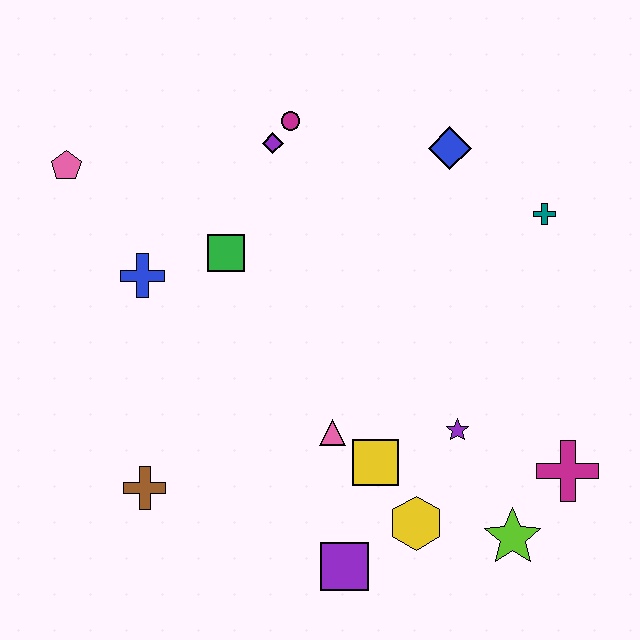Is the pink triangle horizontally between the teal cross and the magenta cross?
No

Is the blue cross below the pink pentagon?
Yes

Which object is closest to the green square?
The blue cross is closest to the green square.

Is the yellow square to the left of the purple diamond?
No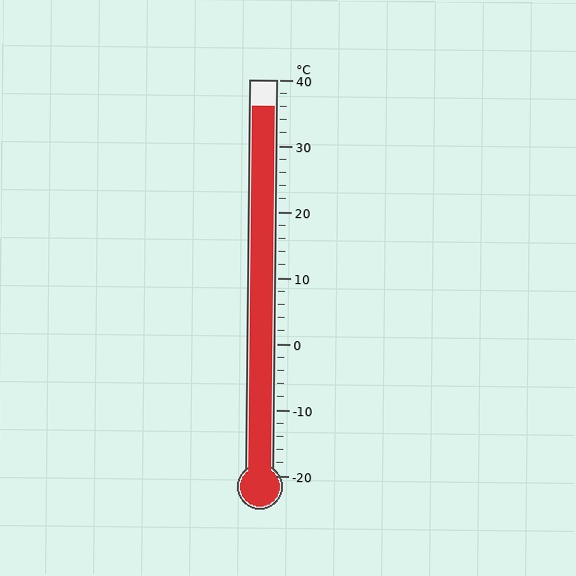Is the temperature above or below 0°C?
The temperature is above 0°C.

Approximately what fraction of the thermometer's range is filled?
The thermometer is filled to approximately 95% of its range.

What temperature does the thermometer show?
The thermometer shows approximately 36°C.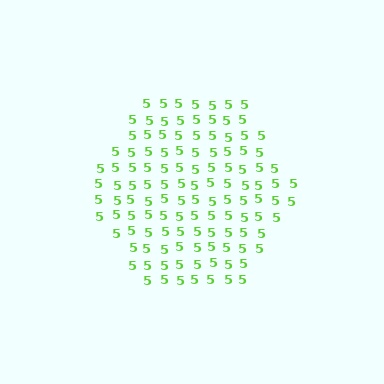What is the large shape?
The large shape is a hexagon.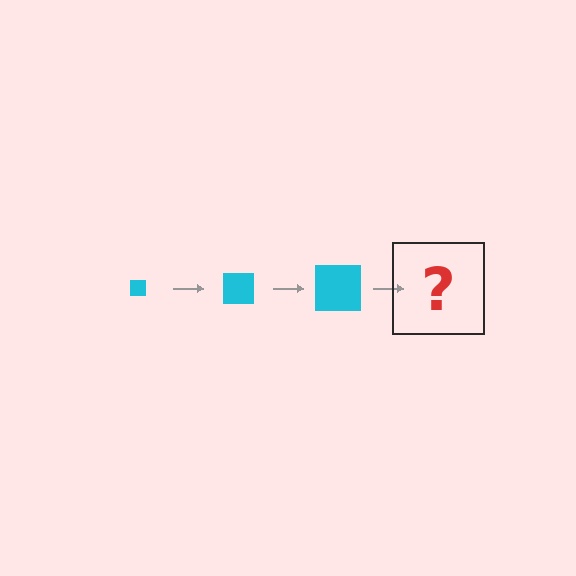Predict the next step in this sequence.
The next step is a cyan square, larger than the previous one.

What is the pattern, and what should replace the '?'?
The pattern is that the square gets progressively larger each step. The '?' should be a cyan square, larger than the previous one.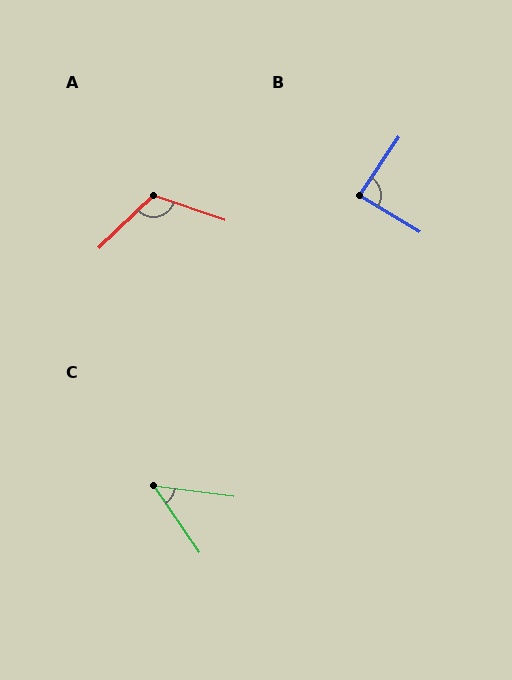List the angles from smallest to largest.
C (48°), B (87°), A (117°).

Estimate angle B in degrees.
Approximately 87 degrees.